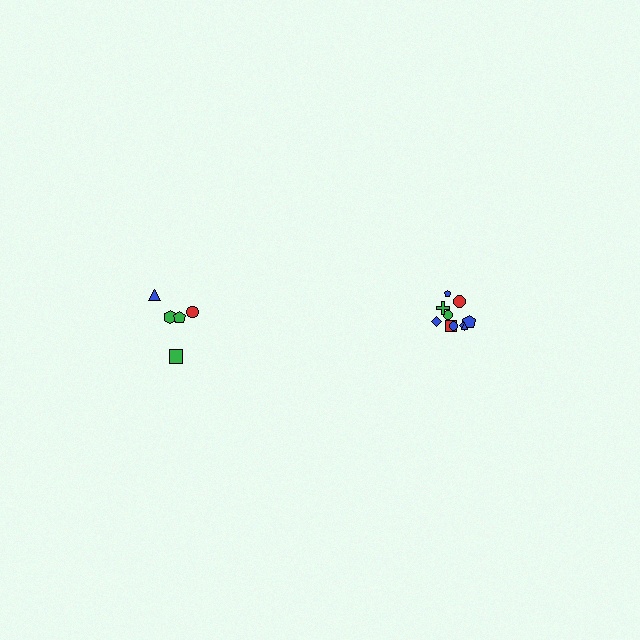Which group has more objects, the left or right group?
The right group.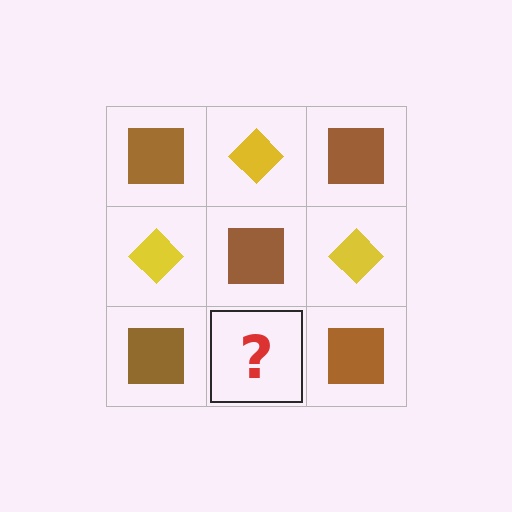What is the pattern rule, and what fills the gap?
The rule is that it alternates brown square and yellow diamond in a checkerboard pattern. The gap should be filled with a yellow diamond.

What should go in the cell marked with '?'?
The missing cell should contain a yellow diamond.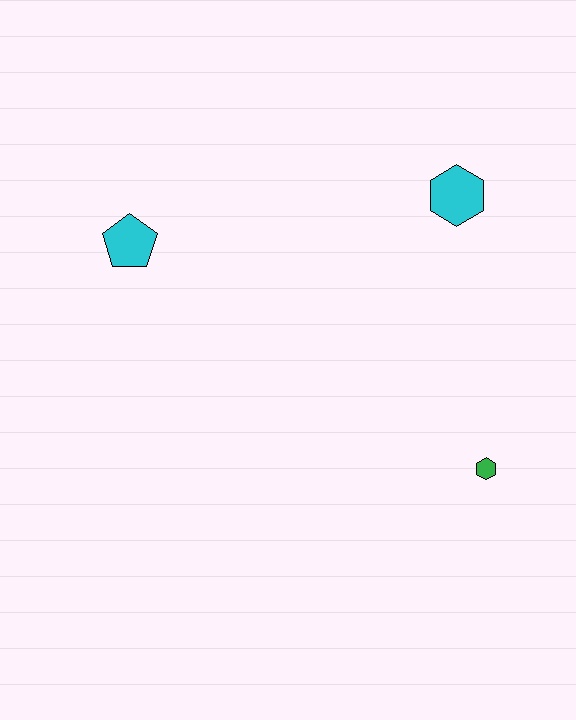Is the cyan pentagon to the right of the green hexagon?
No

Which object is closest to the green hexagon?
The cyan hexagon is closest to the green hexagon.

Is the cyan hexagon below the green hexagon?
No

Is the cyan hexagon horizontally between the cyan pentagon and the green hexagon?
Yes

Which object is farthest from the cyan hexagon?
The cyan pentagon is farthest from the cyan hexagon.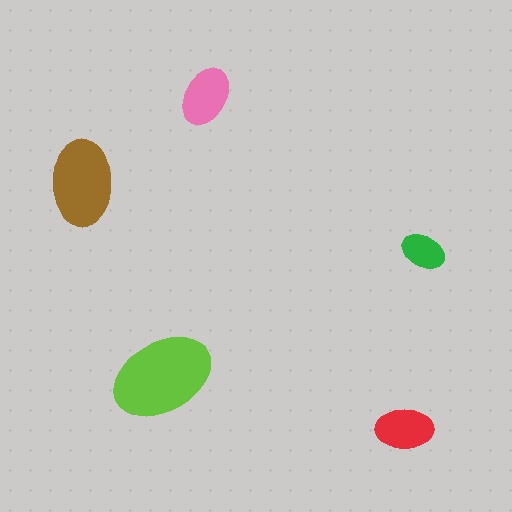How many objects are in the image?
There are 5 objects in the image.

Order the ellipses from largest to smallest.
the lime one, the brown one, the pink one, the red one, the green one.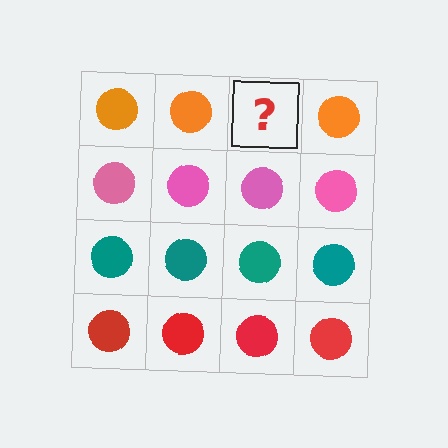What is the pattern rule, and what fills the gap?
The rule is that each row has a consistent color. The gap should be filled with an orange circle.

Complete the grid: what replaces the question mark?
The question mark should be replaced with an orange circle.